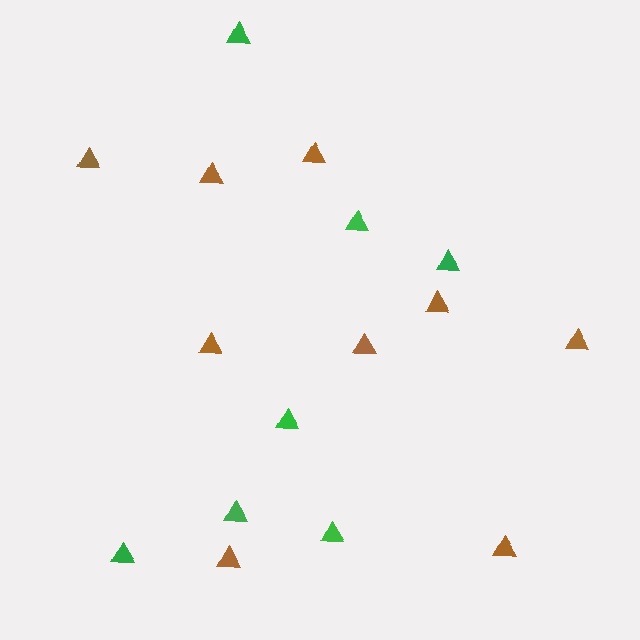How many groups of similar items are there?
There are 2 groups: one group of green triangles (7) and one group of brown triangles (9).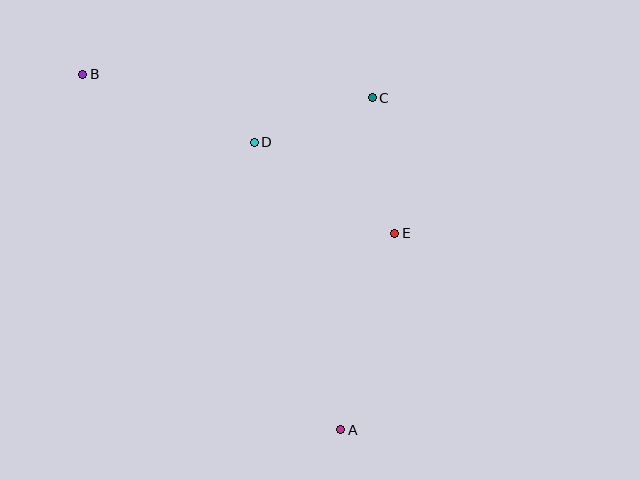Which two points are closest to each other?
Points C and D are closest to each other.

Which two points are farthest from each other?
Points A and B are farthest from each other.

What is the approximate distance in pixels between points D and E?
The distance between D and E is approximately 168 pixels.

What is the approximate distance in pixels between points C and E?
The distance between C and E is approximately 138 pixels.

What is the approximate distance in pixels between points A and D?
The distance between A and D is approximately 300 pixels.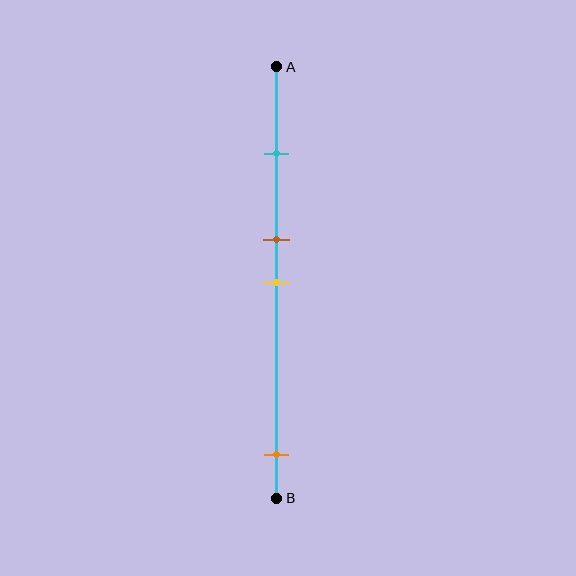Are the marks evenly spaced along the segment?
No, the marks are not evenly spaced.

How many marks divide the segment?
There are 4 marks dividing the segment.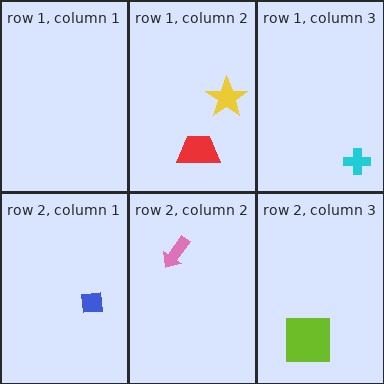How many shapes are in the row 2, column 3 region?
1.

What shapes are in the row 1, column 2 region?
The red trapezoid, the yellow star.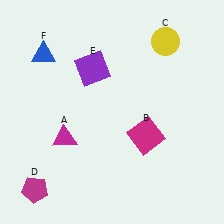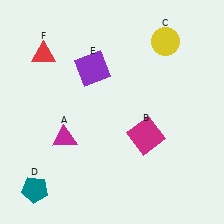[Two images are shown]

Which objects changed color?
D changed from magenta to teal. F changed from blue to red.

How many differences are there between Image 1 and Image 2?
There are 2 differences between the two images.